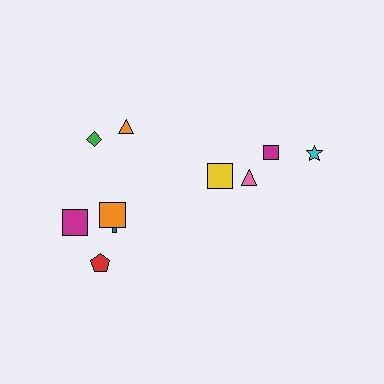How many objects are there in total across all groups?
There are 10 objects.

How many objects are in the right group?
There are 4 objects.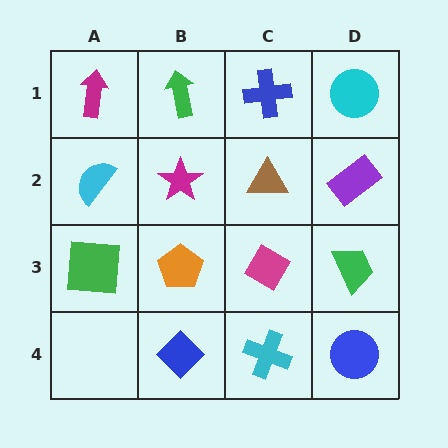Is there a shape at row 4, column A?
No, that cell is empty.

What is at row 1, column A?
A magenta arrow.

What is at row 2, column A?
A cyan semicircle.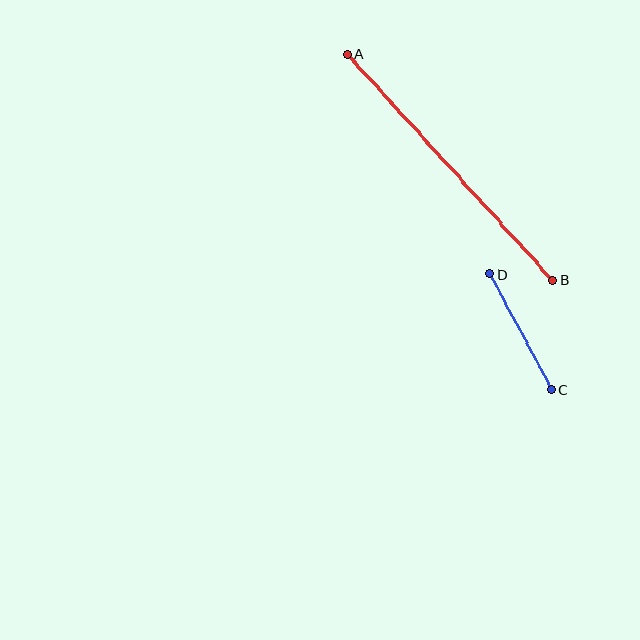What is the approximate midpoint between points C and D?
The midpoint is at approximately (521, 332) pixels.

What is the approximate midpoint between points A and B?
The midpoint is at approximately (450, 167) pixels.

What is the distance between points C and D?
The distance is approximately 131 pixels.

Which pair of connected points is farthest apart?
Points A and B are farthest apart.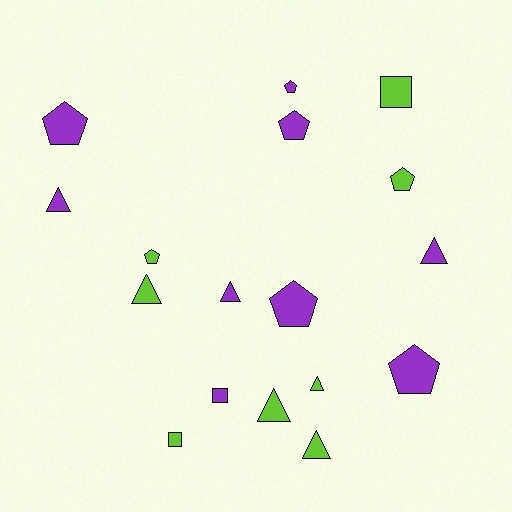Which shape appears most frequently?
Triangle, with 7 objects.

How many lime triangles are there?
There are 4 lime triangles.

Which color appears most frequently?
Purple, with 9 objects.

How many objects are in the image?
There are 17 objects.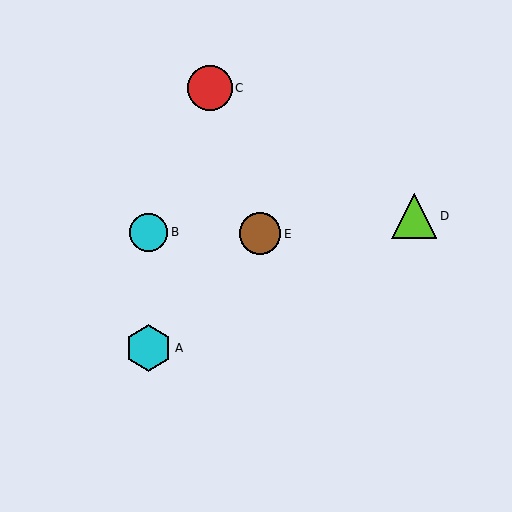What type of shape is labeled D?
Shape D is a lime triangle.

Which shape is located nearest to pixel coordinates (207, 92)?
The red circle (labeled C) at (210, 88) is nearest to that location.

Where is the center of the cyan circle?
The center of the cyan circle is at (148, 232).